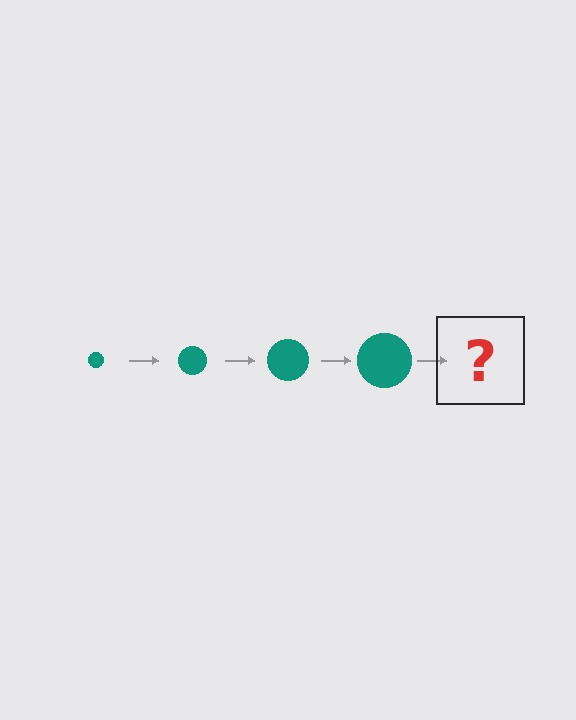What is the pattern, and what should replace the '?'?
The pattern is that the circle gets progressively larger each step. The '?' should be a teal circle, larger than the previous one.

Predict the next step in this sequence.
The next step is a teal circle, larger than the previous one.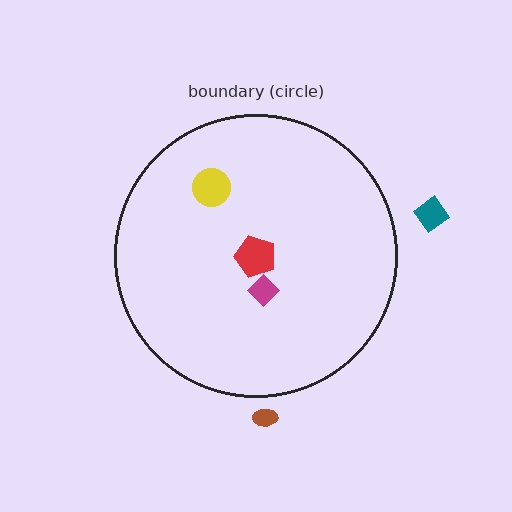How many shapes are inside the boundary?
3 inside, 2 outside.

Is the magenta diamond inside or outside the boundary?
Inside.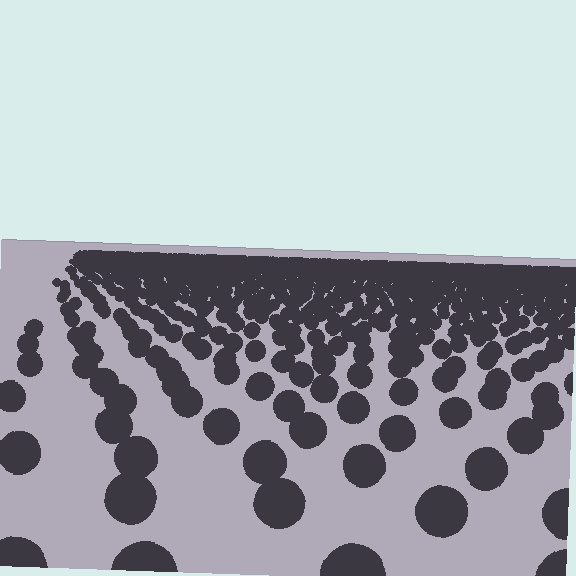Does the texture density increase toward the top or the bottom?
Density increases toward the top.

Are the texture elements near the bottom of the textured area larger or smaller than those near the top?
Larger. Near the bottom, elements are closer to the viewer and appear at a bigger on-screen size.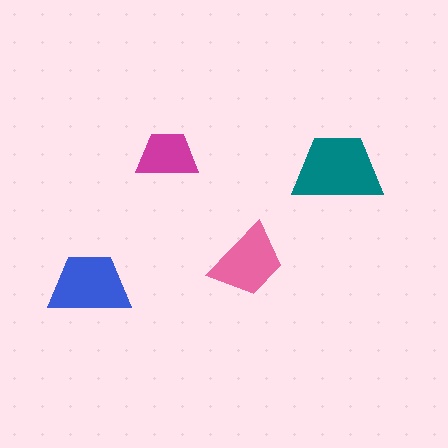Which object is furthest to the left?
The blue trapezoid is leftmost.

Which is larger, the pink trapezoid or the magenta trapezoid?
The pink one.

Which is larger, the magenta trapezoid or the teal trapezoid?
The teal one.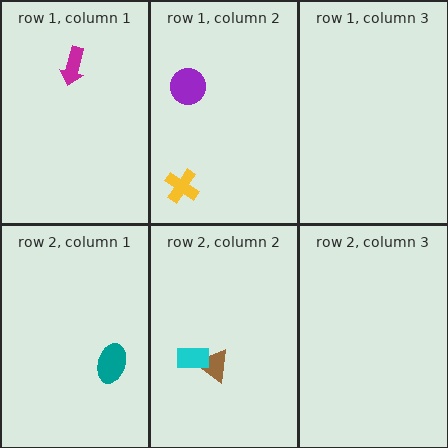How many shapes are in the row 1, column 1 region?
1.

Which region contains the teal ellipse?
The row 2, column 1 region.